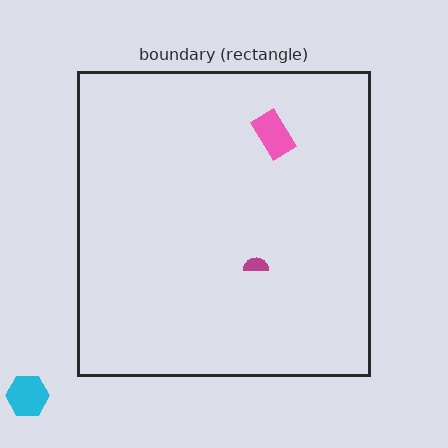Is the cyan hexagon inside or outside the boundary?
Outside.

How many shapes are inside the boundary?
2 inside, 1 outside.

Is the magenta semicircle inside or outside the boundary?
Inside.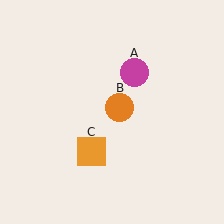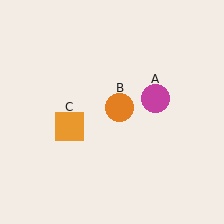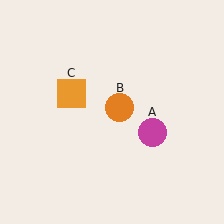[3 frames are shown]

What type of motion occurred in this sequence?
The magenta circle (object A), orange square (object C) rotated clockwise around the center of the scene.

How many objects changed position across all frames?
2 objects changed position: magenta circle (object A), orange square (object C).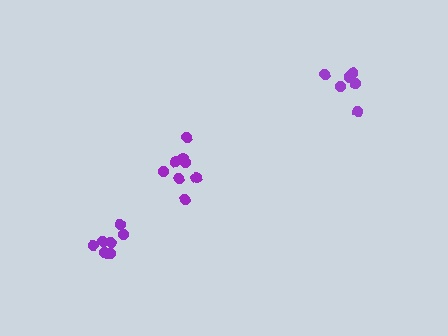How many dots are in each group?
Group 1: 8 dots, Group 2: 8 dots, Group 3: 6 dots (22 total).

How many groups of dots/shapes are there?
There are 3 groups.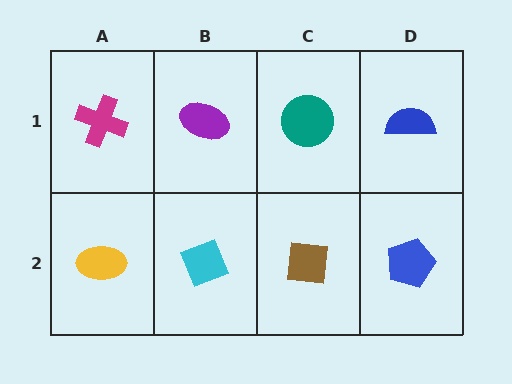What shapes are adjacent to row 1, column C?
A brown square (row 2, column C), a purple ellipse (row 1, column B), a blue semicircle (row 1, column D).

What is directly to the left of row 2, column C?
A cyan diamond.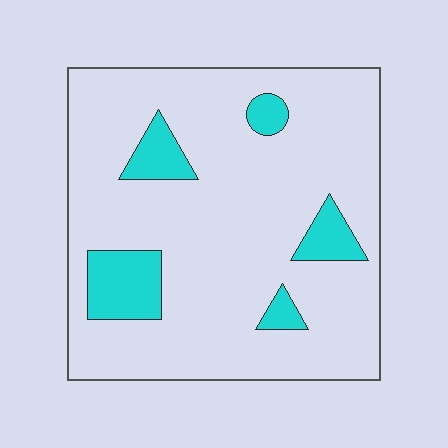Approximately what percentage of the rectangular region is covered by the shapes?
Approximately 15%.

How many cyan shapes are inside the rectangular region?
5.